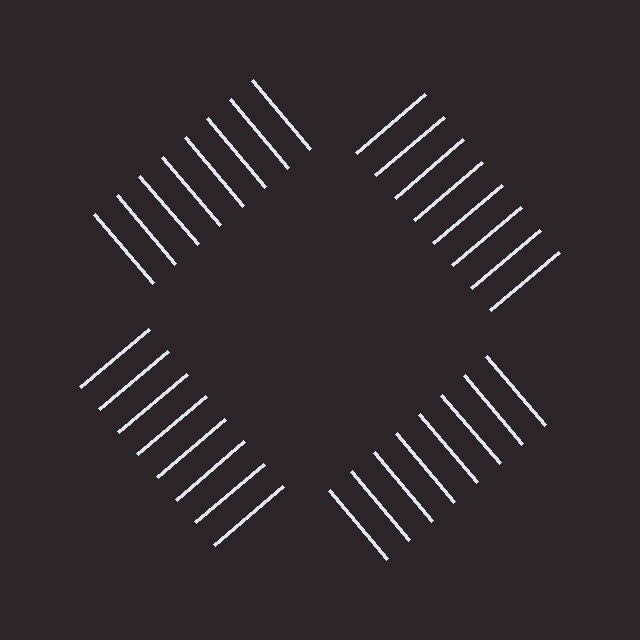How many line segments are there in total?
32 — 8 along each of the 4 edges.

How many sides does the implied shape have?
4 sides — the line-ends trace a square.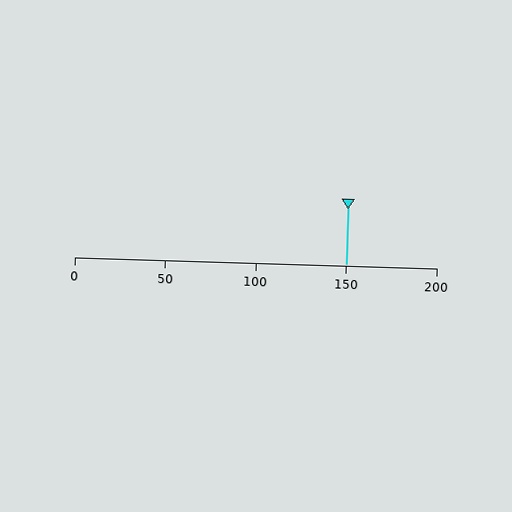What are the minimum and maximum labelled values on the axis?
The axis runs from 0 to 200.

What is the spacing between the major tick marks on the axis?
The major ticks are spaced 50 apart.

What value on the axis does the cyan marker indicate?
The marker indicates approximately 150.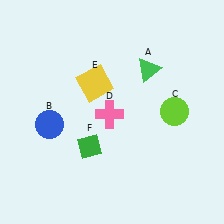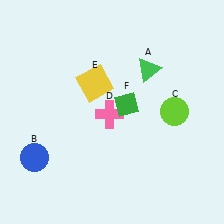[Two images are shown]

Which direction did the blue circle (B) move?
The blue circle (B) moved down.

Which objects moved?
The objects that moved are: the blue circle (B), the green diamond (F).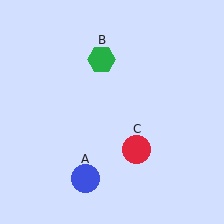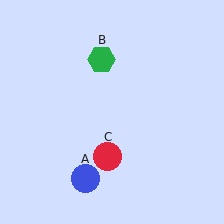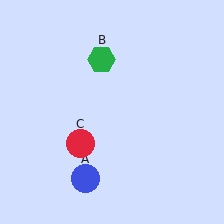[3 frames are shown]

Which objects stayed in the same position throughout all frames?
Blue circle (object A) and green hexagon (object B) remained stationary.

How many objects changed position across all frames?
1 object changed position: red circle (object C).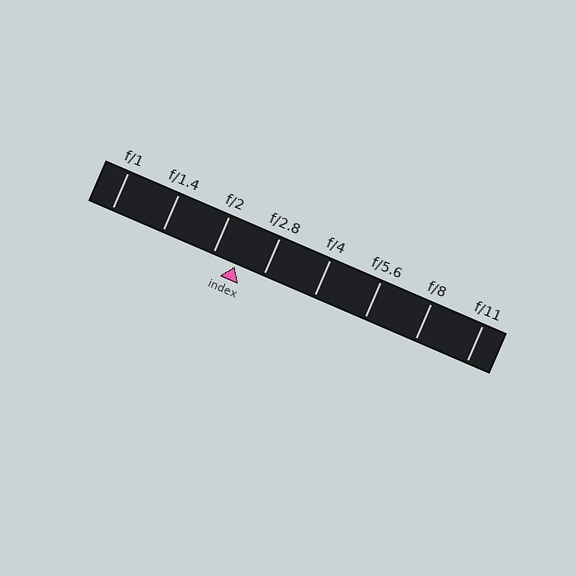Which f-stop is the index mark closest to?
The index mark is closest to f/2.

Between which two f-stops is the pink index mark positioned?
The index mark is between f/2 and f/2.8.